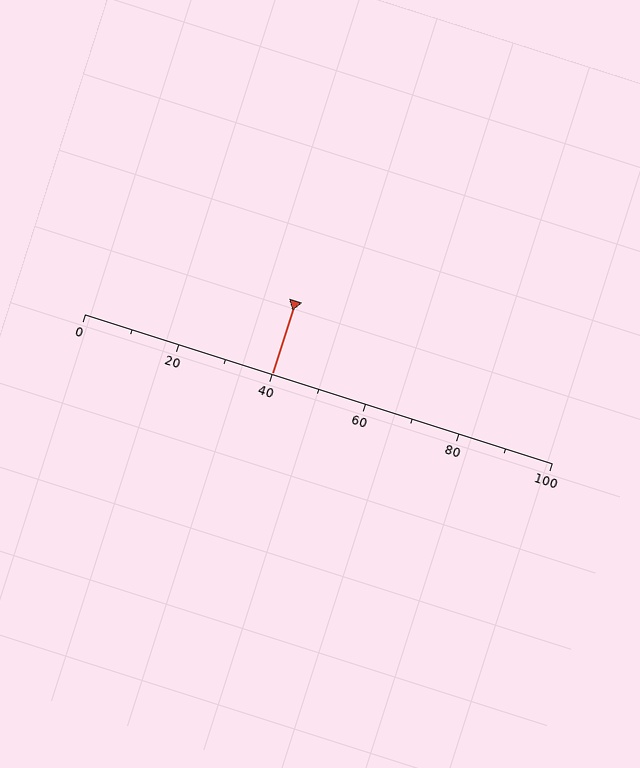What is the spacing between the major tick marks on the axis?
The major ticks are spaced 20 apart.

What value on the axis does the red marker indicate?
The marker indicates approximately 40.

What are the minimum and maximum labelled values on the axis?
The axis runs from 0 to 100.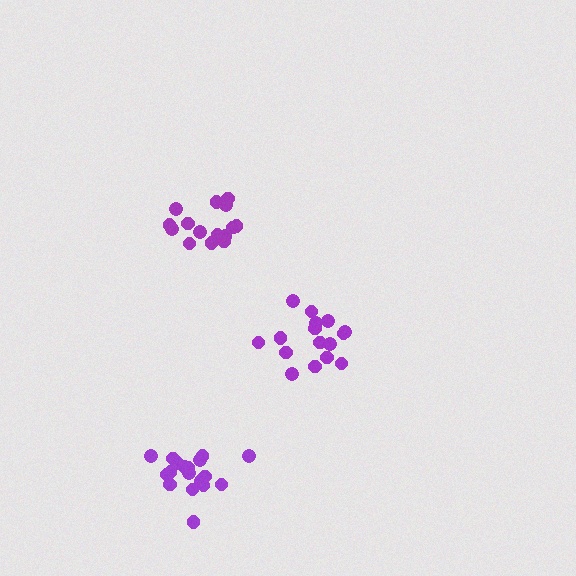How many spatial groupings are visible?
There are 3 spatial groupings.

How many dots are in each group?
Group 1: 16 dots, Group 2: 18 dots, Group 3: 15 dots (49 total).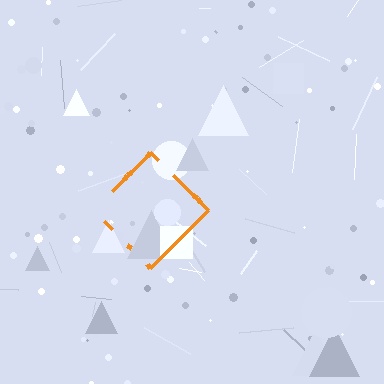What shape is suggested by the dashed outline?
The dashed outline suggests a diamond.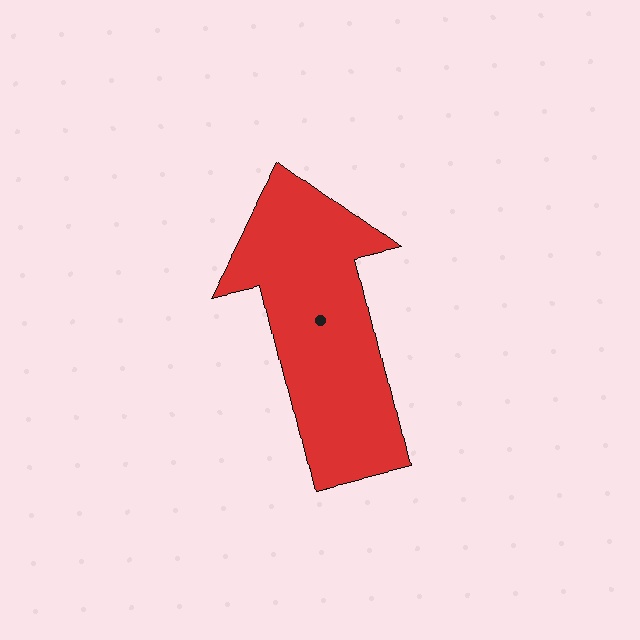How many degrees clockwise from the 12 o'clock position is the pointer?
Approximately 347 degrees.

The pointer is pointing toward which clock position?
Roughly 12 o'clock.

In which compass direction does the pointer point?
North.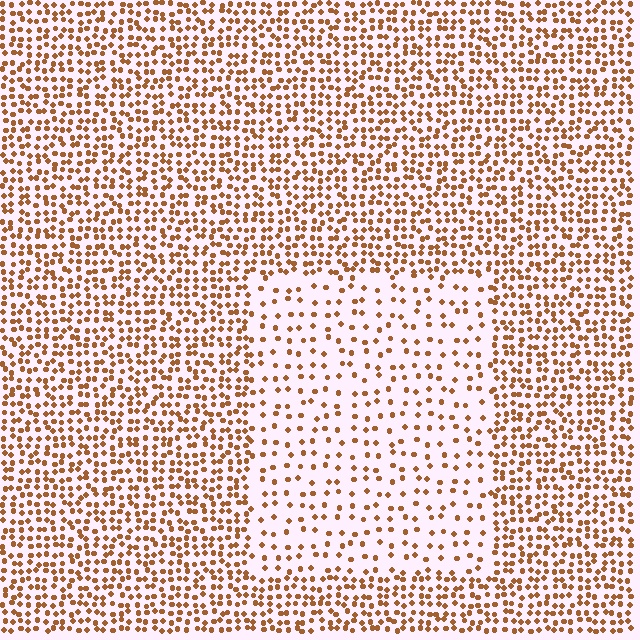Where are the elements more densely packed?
The elements are more densely packed outside the rectangle boundary.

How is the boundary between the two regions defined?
The boundary is defined by a change in element density (approximately 2.4x ratio). All elements are the same color, size, and shape.